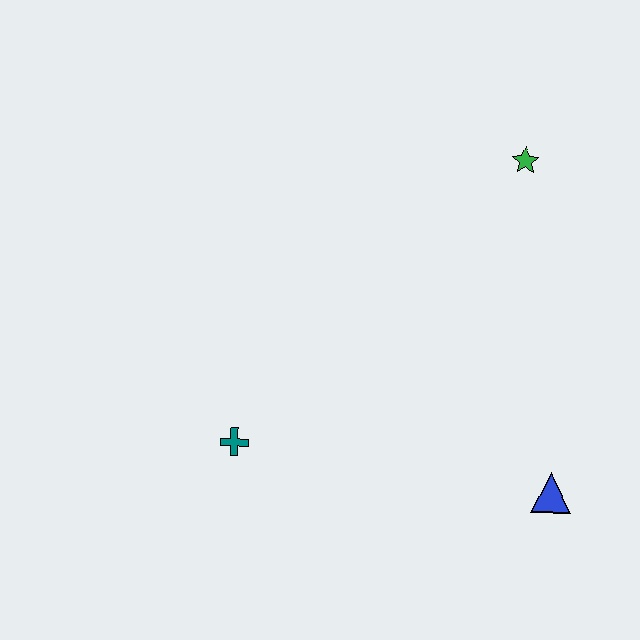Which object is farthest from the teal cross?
The green star is farthest from the teal cross.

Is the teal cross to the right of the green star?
No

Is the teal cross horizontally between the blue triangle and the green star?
No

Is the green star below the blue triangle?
No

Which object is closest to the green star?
The blue triangle is closest to the green star.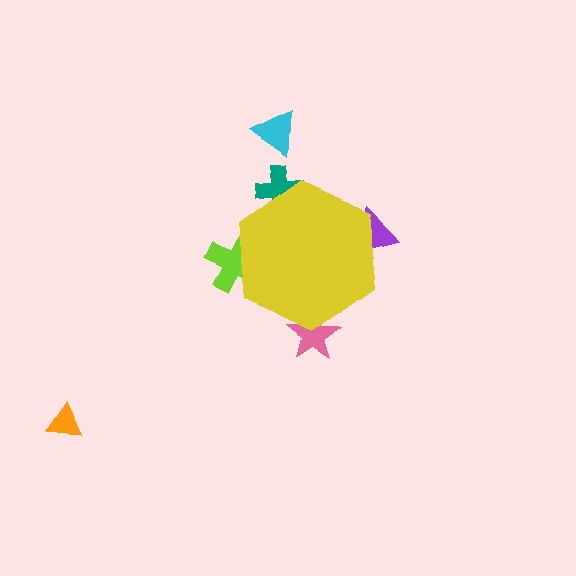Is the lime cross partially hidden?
Yes, the lime cross is partially hidden behind the yellow hexagon.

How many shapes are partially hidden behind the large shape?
4 shapes are partially hidden.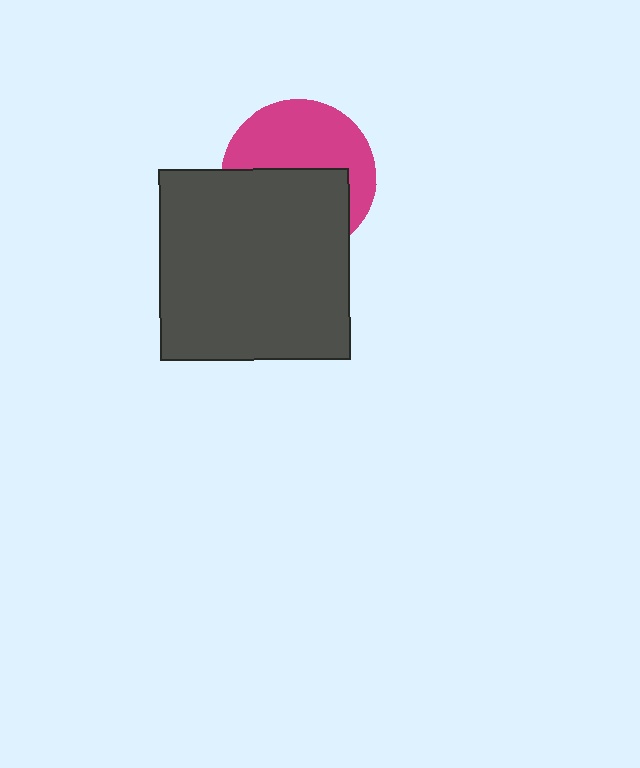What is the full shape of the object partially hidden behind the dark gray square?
The partially hidden object is a magenta circle.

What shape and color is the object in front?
The object in front is a dark gray square.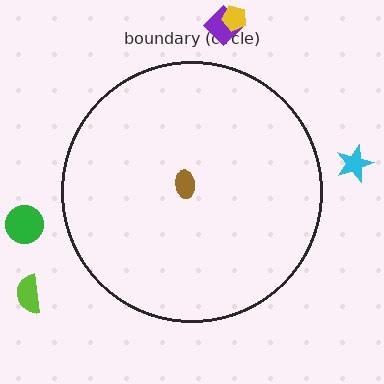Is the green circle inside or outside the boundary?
Outside.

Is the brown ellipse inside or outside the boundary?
Inside.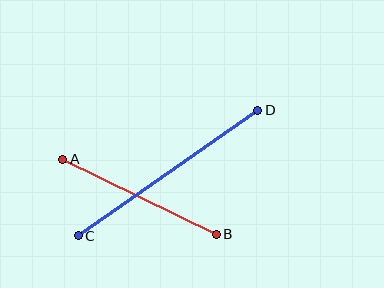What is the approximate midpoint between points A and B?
The midpoint is at approximately (140, 197) pixels.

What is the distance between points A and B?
The distance is approximately 171 pixels.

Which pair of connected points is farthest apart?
Points C and D are farthest apart.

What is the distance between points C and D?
The distance is approximately 219 pixels.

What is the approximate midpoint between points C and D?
The midpoint is at approximately (168, 173) pixels.